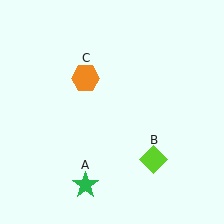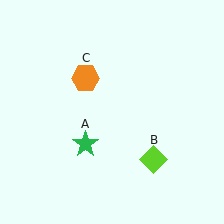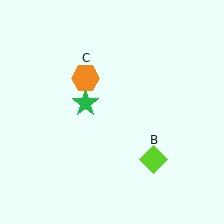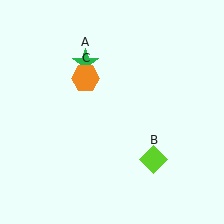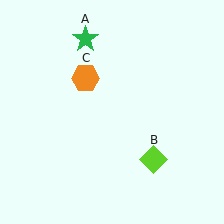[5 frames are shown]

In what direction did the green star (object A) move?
The green star (object A) moved up.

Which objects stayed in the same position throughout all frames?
Lime diamond (object B) and orange hexagon (object C) remained stationary.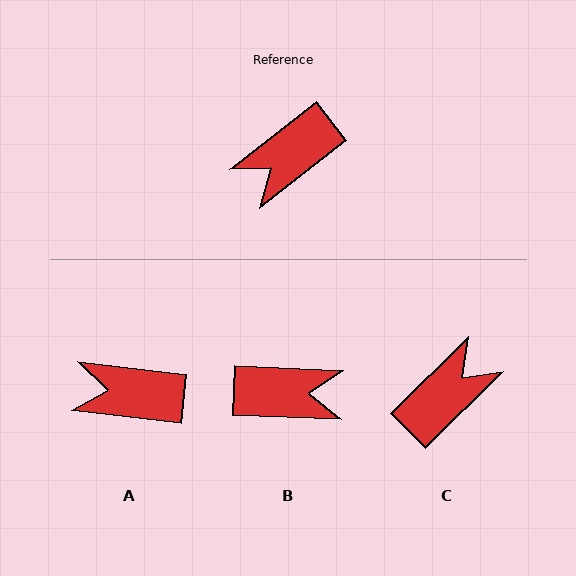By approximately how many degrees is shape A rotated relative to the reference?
Approximately 45 degrees clockwise.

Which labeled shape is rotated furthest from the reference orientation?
C, about 173 degrees away.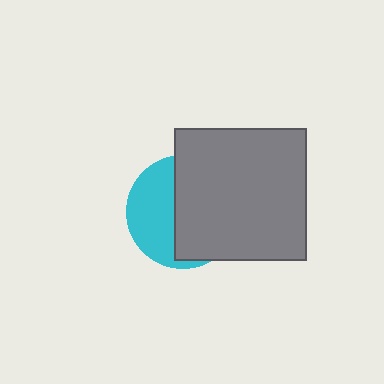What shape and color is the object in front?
The object in front is a gray square.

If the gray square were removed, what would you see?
You would see the complete cyan circle.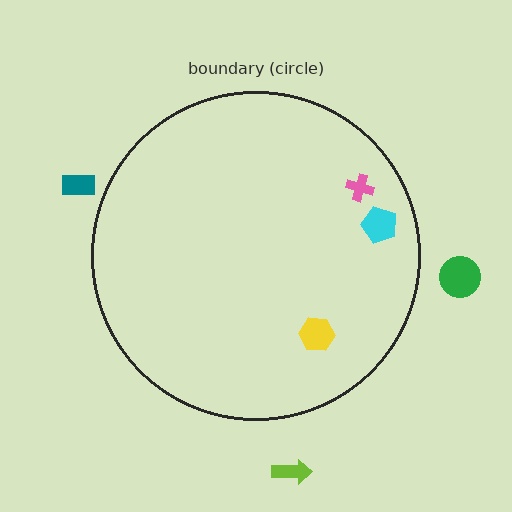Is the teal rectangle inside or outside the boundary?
Outside.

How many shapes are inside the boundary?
3 inside, 3 outside.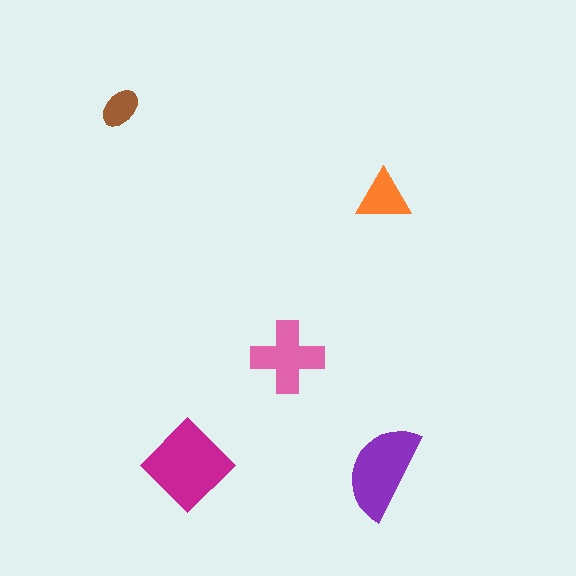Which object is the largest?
The magenta diamond.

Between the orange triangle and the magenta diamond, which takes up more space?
The magenta diamond.